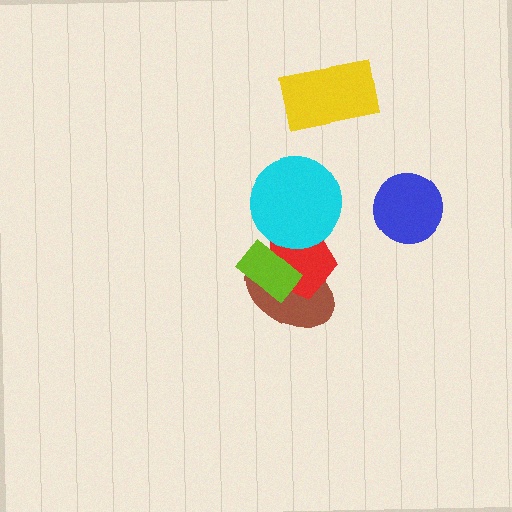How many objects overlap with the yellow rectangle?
0 objects overlap with the yellow rectangle.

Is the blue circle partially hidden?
No, no other shape covers it.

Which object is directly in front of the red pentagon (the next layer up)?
The lime rectangle is directly in front of the red pentagon.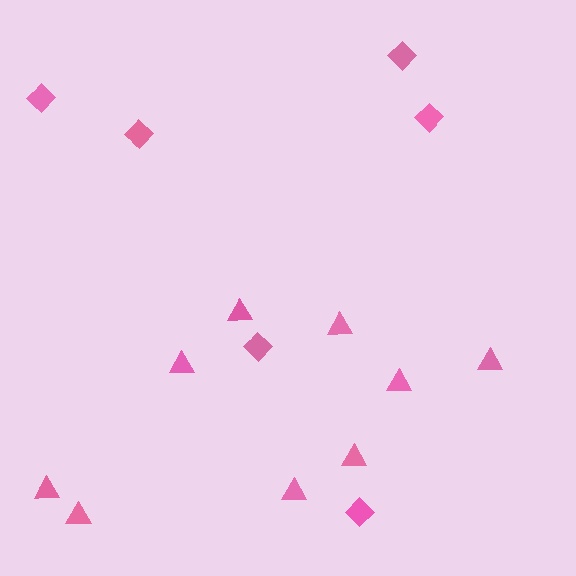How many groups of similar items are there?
There are 2 groups: one group of diamonds (6) and one group of triangles (9).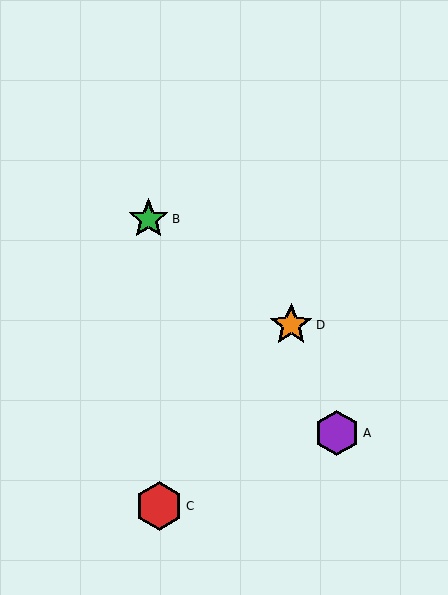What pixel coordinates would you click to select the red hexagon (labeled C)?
Click at (159, 506) to select the red hexagon C.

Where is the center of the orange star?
The center of the orange star is at (291, 325).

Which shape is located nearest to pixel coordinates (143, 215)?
The green star (labeled B) at (149, 219) is nearest to that location.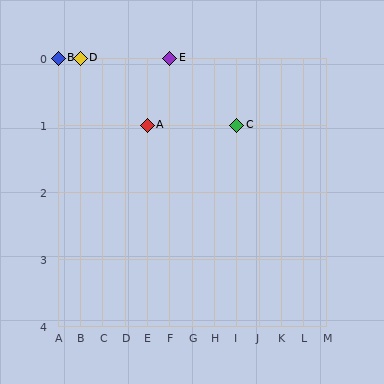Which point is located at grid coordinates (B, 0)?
Point D is at (B, 0).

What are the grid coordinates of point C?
Point C is at grid coordinates (I, 1).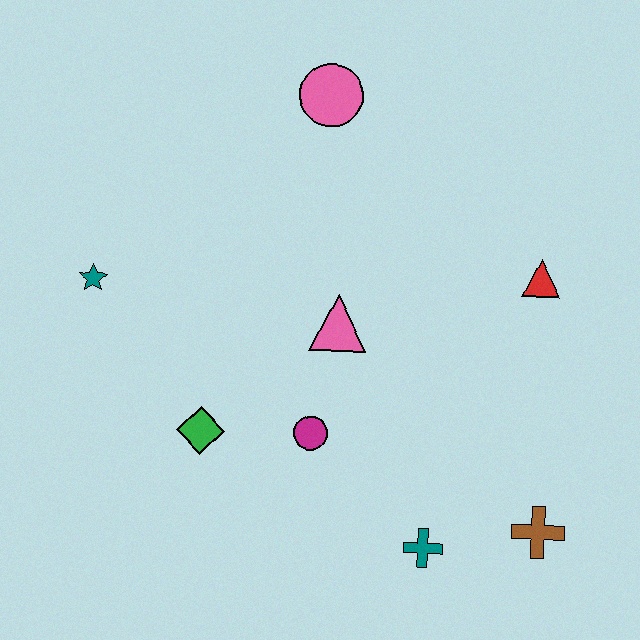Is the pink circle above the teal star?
Yes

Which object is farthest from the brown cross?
The teal star is farthest from the brown cross.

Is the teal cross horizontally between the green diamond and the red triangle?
Yes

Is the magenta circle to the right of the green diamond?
Yes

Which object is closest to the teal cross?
The brown cross is closest to the teal cross.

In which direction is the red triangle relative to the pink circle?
The red triangle is to the right of the pink circle.